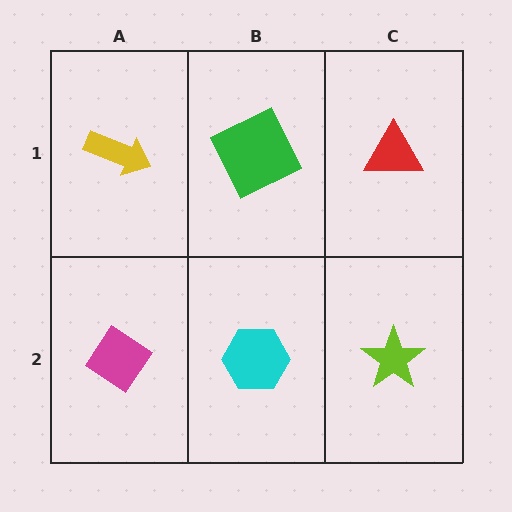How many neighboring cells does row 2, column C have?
2.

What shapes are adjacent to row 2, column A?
A yellow arrow (row 1, column A), a cyan hexagon (row 2, column B).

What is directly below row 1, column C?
A lime star.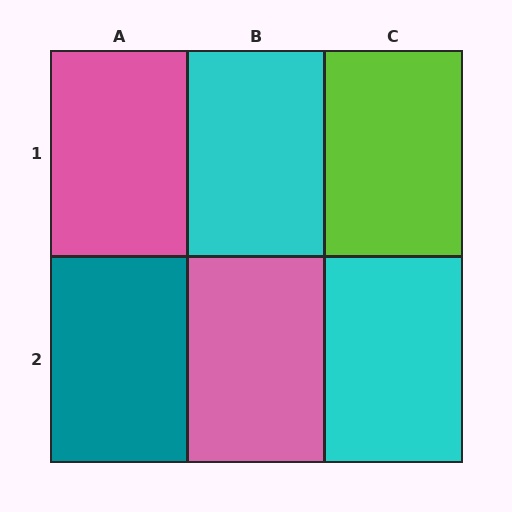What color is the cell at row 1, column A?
Pink.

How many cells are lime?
1 cell is lime.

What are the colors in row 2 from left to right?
Teal, pink, cyan.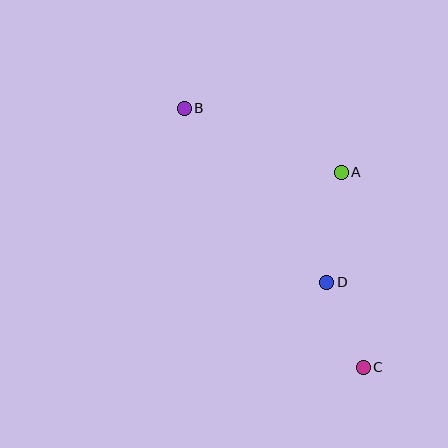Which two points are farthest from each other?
Points B and C are farthest from each other.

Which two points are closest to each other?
Points C and D are closest to each other.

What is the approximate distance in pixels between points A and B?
The distance between A and B is approximately 170 pixels.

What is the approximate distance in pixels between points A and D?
The distance between A and D is approximately 111 pixels.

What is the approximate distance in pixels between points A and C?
The distance between A and C is approximately 196 pixels.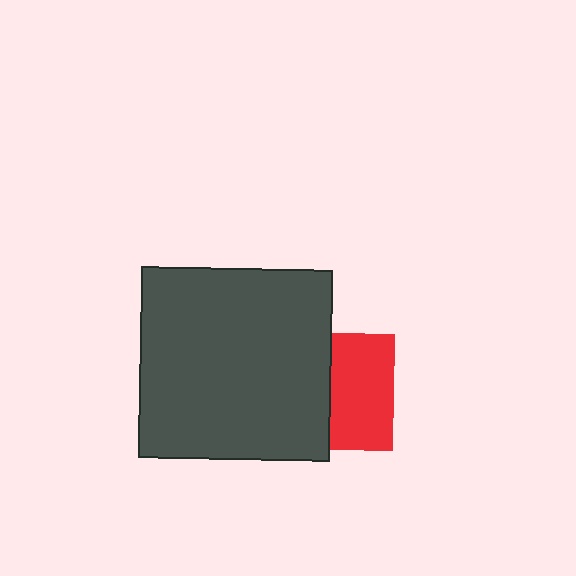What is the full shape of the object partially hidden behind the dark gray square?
The partially hidden object is a red square.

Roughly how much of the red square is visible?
About half of it is visible (roughly 53%).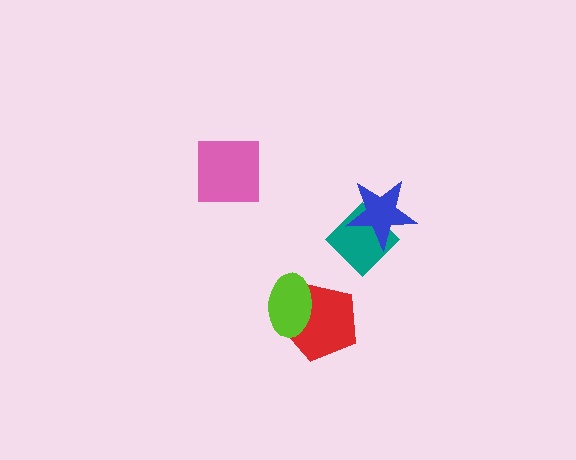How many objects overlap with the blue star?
1 object overlaps with the blue star.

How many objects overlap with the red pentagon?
1 object overlaps with the red pentagon.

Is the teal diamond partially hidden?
Yes, it is partially covered by another shape.